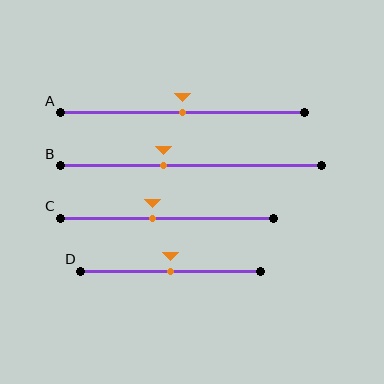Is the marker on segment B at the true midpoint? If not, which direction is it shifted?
No, the marker on segment B is shifted to the left by about 11% of the segment length.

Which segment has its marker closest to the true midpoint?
Segment A has its marker closest to the true midpoint.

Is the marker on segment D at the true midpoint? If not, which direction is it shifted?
Yes, the marker on segment D is at the true midpoint.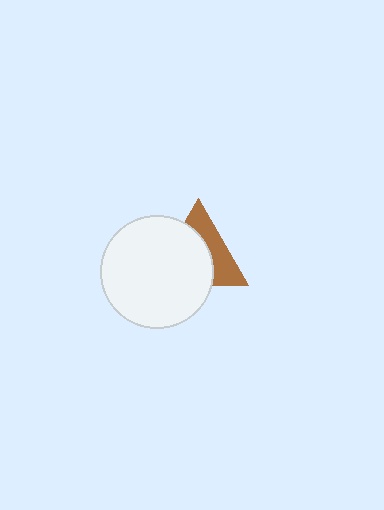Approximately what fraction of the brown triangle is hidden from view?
Roughly 59% of the brown triangle is hidden behind the white circle.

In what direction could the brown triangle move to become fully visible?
The brown triangle could move toward the upper-right. That would shift it out from behind the white circle entirely.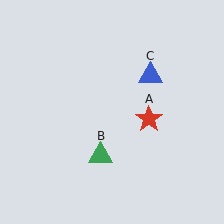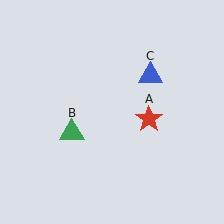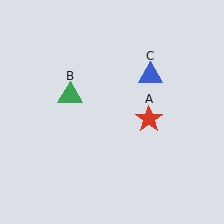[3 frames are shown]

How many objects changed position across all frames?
1 object changed position: green triangle (object B).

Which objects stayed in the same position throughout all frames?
Red star (object A) and blue triangle (object C) remained stationary.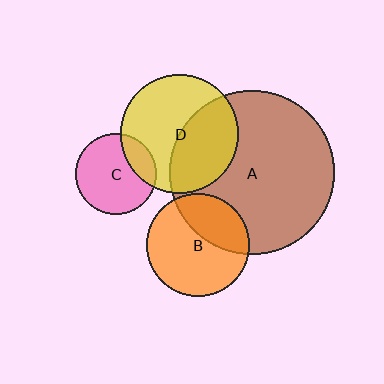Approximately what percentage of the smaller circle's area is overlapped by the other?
Approximately 35%.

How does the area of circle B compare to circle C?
Approximately 1.6 times.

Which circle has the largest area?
Circle A (brown).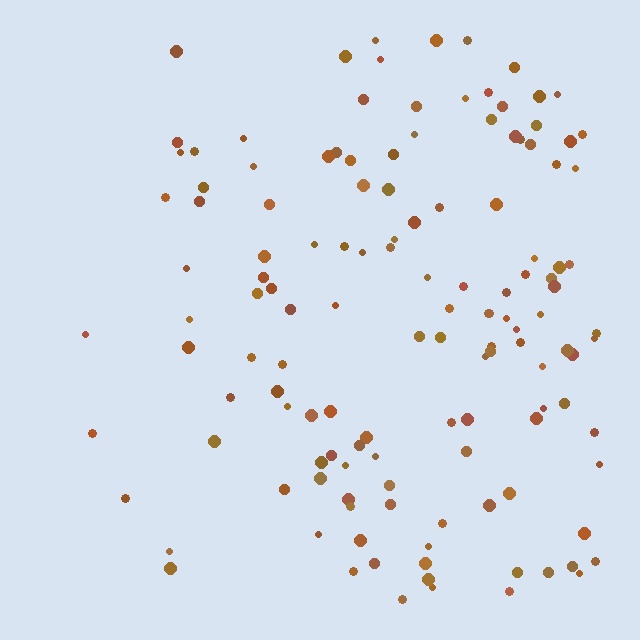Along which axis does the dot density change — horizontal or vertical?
Horizontal.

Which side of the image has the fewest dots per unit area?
The left.